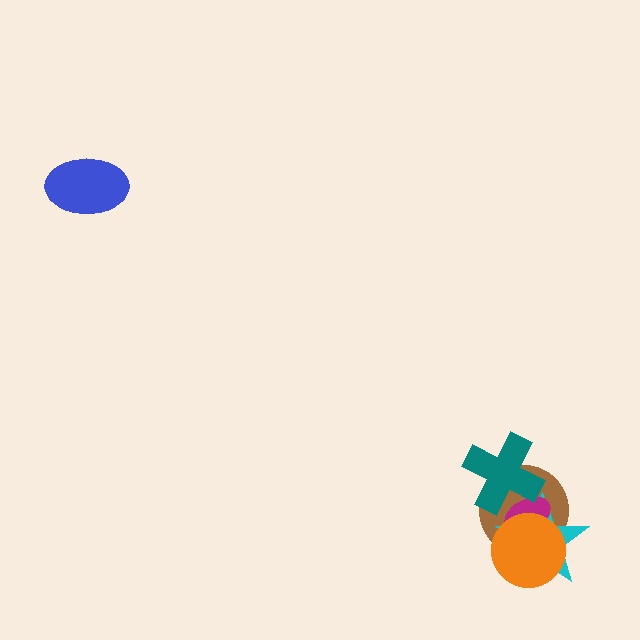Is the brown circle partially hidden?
Yes, it is partially covered by another shape.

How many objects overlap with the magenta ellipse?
4 objects overlap with the magenta ellipse.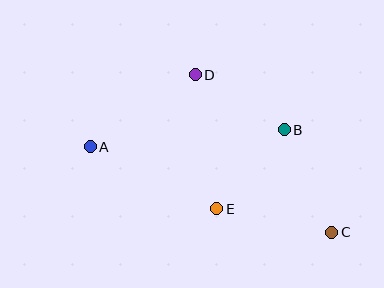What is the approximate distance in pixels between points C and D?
The distance between C and D is approximately 209 pixels.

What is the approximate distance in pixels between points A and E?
The distance between A and E is approximately 141 pixels.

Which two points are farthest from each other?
Points A and C are farthest from each other.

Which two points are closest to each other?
Points B and E are closest to each other.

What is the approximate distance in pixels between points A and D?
The distance between A and D is approximately 127 pixels.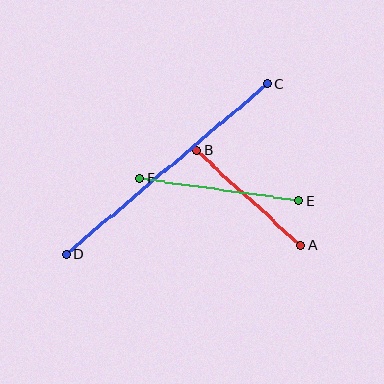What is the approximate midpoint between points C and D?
The midpoint is at approximately (167, 169) pixels.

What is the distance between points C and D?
The distance is approximately 264 pixels.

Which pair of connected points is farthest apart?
Points C and D are farthest apart.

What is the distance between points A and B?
The distance is approximately 141 pixels.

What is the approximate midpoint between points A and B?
The midpoint is at approximately (249, 198) pixels.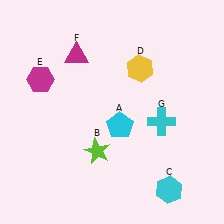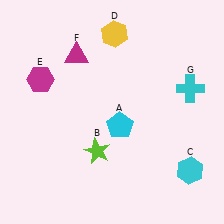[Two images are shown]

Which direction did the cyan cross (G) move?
The cyan cross (G) moved up.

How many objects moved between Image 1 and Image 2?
3 objects moved between the two images.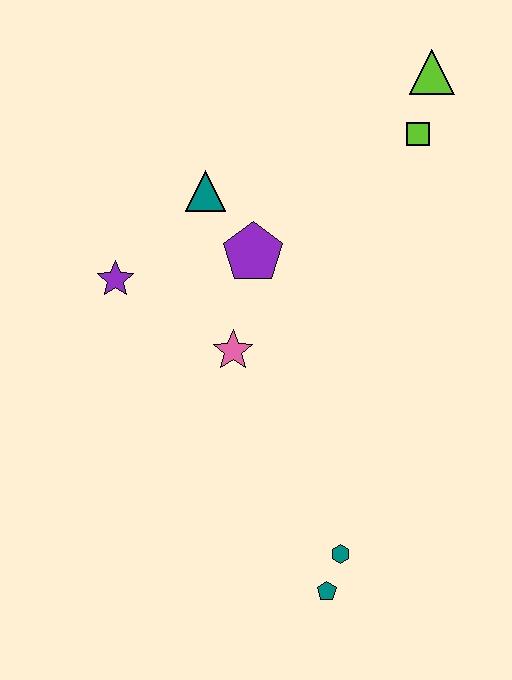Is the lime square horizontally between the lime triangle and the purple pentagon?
Yes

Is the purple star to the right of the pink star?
No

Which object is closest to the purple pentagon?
The teal triangle is closest to the purple pentagon.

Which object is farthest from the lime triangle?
The teal pentagon is farthest from the lime triangle.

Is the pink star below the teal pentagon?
No